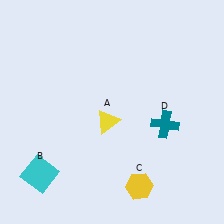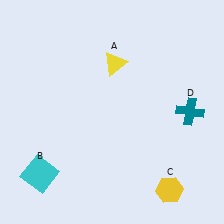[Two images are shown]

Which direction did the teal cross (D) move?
The teal cross (D) moved right.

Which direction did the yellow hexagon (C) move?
The yellow hexagon (C) moved right.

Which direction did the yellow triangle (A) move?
The yellow triangle (A) moved up.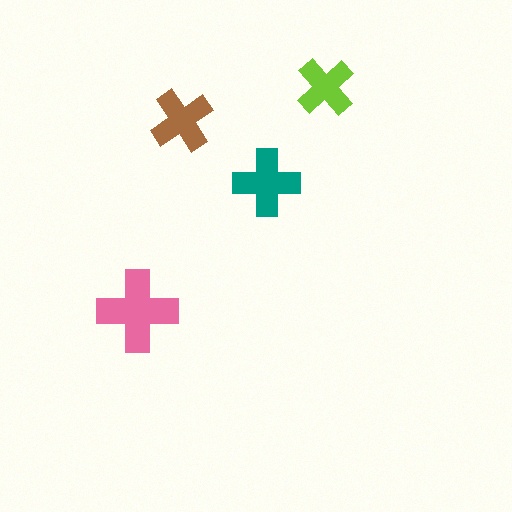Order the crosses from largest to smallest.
the pink one, the teal one, the brown one, the lime one.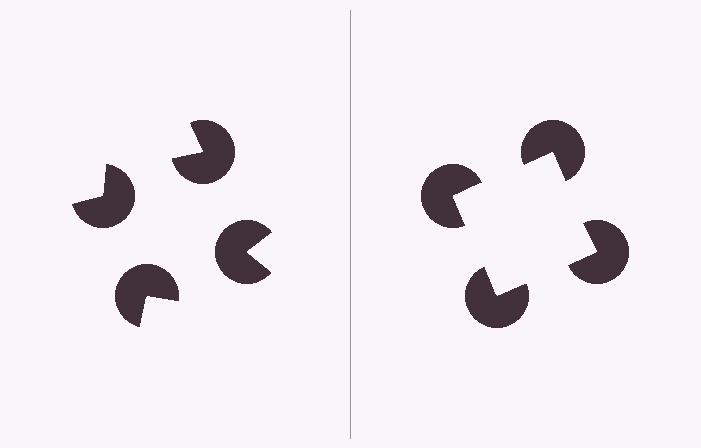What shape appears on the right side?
An illusory square.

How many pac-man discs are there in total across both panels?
8 — 4 on each side.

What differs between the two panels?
The pac-man discs are positioned identically on both sides; only the wedge orientations differ. On the right they align to a square; on the left they are misaligned.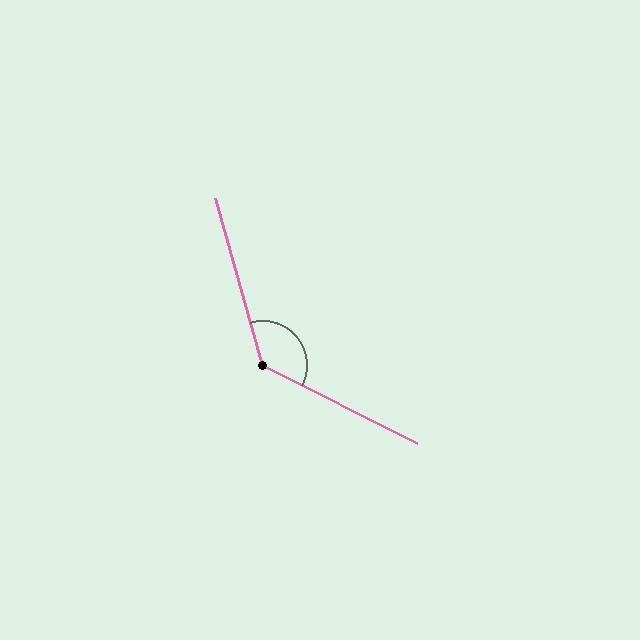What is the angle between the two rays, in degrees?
Approximately 133 degrees.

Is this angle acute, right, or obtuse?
It is obtuse.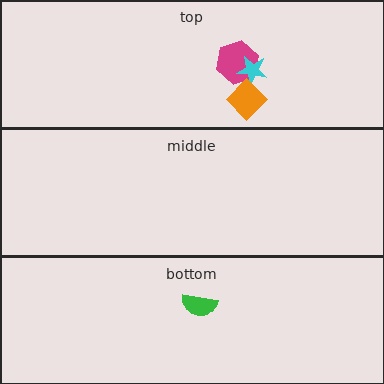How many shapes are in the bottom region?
1.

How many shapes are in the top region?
3.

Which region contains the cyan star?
The top region.